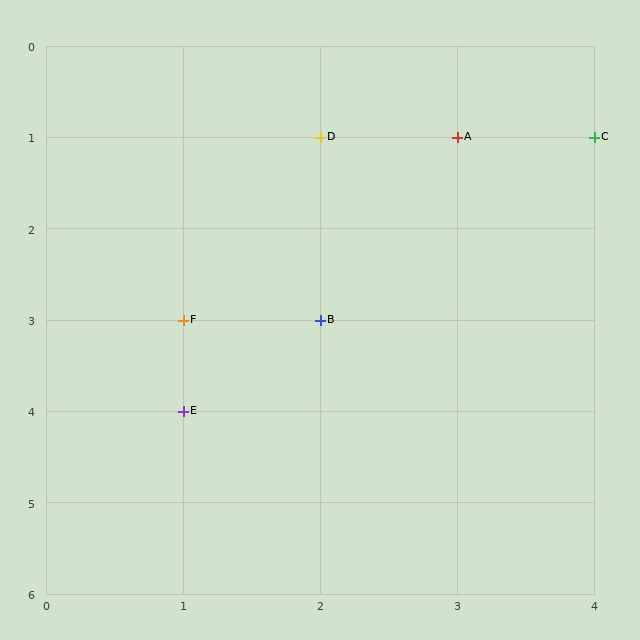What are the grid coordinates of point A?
Point A is at grid coordinates (3, 1).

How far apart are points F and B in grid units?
Points F and B are 1 column apart.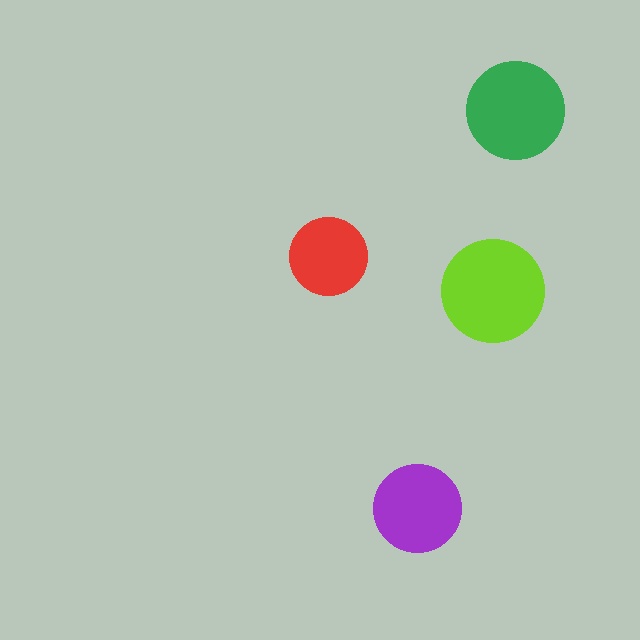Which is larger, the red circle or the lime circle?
The lime one.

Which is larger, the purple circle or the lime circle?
The lime one.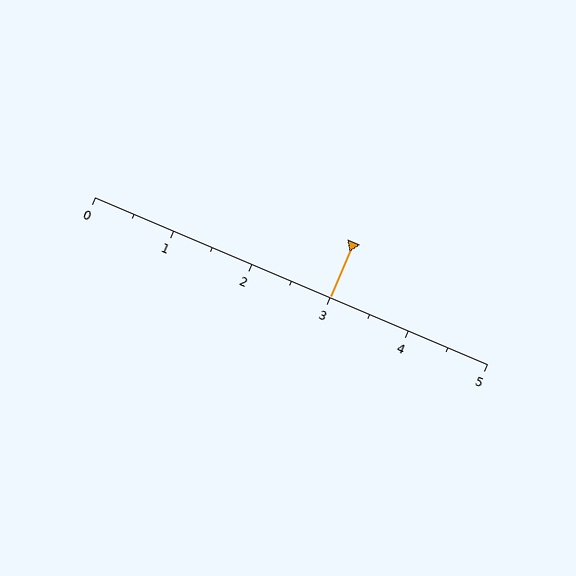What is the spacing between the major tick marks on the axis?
The major ticks are spaced 1 apart.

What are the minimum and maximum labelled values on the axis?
The axis runs from 0 to 5.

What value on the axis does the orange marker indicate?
The marker indicates approximately 3.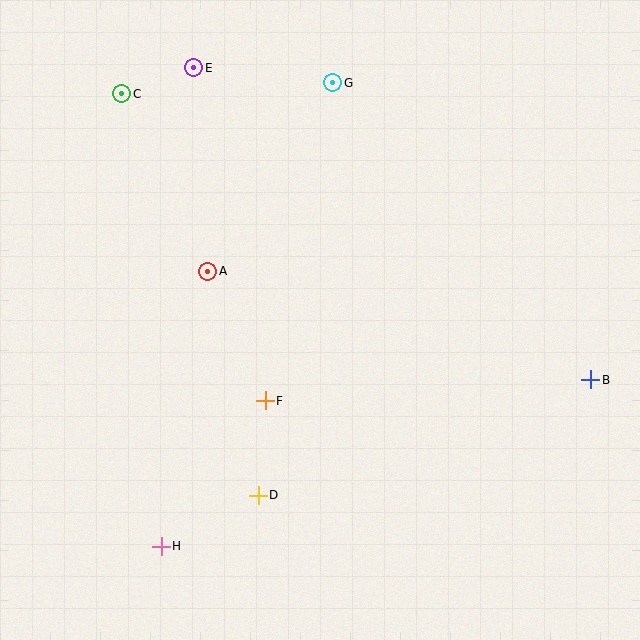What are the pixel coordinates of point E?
Point E is at (194, 68).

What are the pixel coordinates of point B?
Point B is at (591, 380).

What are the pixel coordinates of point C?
Point C is at (122, 94).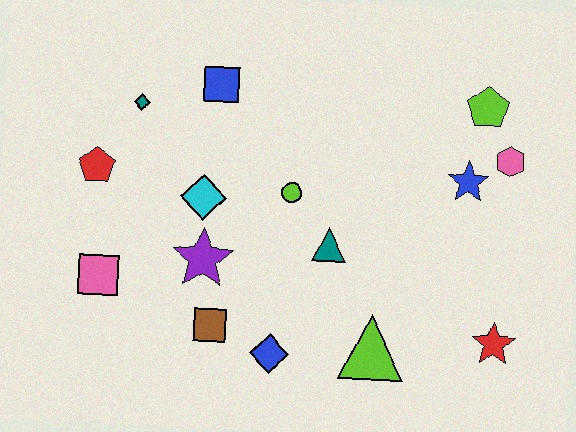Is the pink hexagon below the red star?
No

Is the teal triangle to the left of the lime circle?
No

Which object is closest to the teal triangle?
The lime circle is closest to the teal triangle.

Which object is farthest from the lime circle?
The red star is farthest from the lime circle.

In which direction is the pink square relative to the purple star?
The pink square is to the left of the purple star.